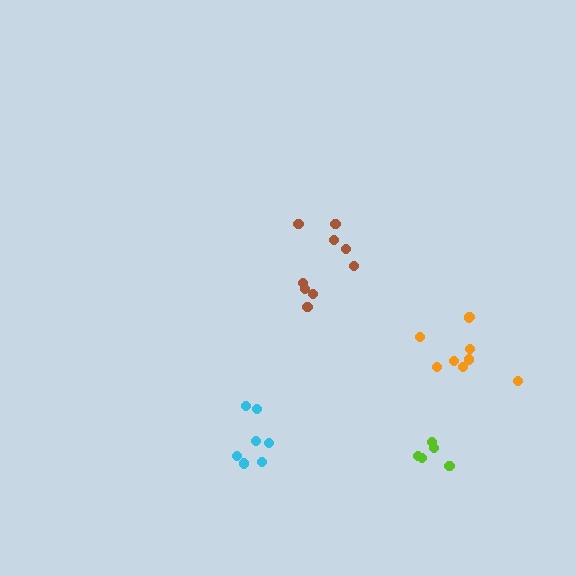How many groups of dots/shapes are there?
There are 4 groups.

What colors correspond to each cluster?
The clusters are colored: brown, lime, orange, cyan.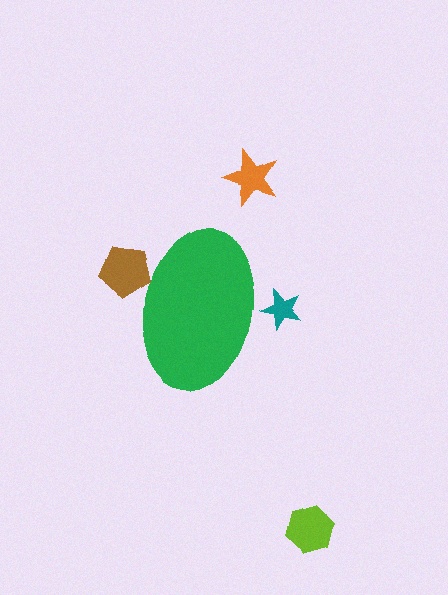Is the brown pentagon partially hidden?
Yes, the brown pentagon is partially hidden behind the green ellipse.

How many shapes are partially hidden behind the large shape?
2 shapes are partially hidden.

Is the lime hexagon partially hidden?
No, the lime hexagon is fully visible.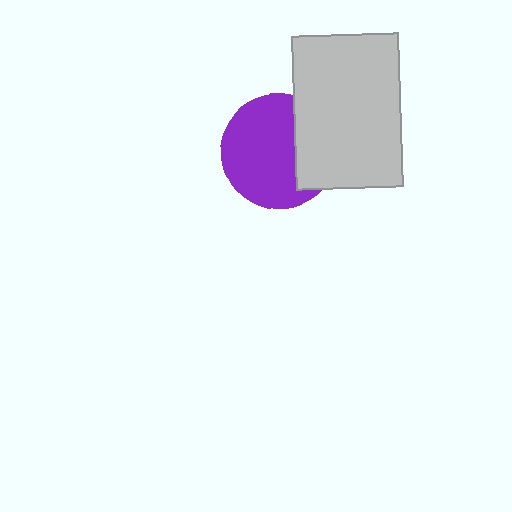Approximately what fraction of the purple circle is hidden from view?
Roughly 31% of the purple circle is hidden behind the light gray rectangle.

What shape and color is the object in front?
The object in front is a light gray rectangle.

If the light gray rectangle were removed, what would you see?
You would see the complete purple circle.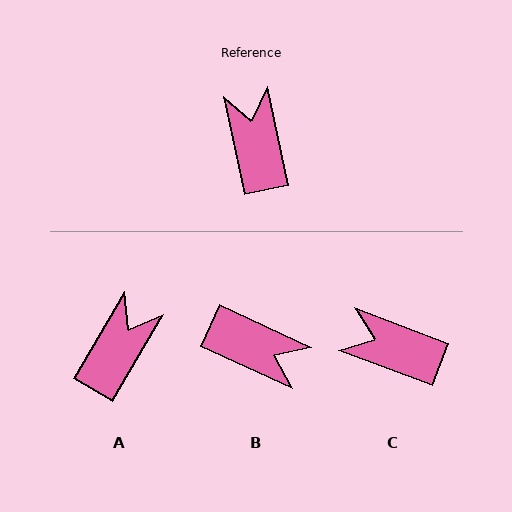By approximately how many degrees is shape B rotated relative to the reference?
Approximately 127 degrees clockwise.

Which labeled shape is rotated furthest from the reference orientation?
B, about 127 degrees away.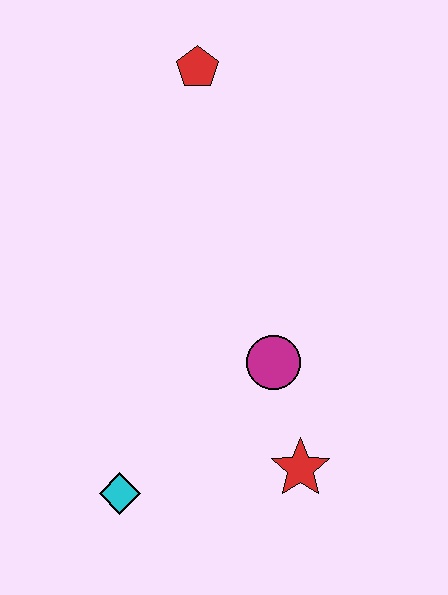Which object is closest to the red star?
The magenta circle is closest to the red star.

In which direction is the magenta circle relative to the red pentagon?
The magenta circle is below the red pentagon.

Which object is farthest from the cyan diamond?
The red pentagon is farthest from the cyan diamond.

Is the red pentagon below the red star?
No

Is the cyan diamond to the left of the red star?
Yes